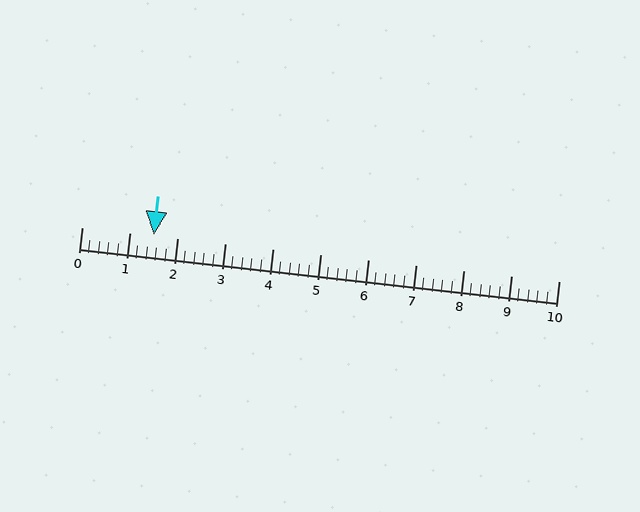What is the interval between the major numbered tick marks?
The major tick marks are spaced 1 units apart.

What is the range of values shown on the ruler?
The ruler shows values from 0 to 10.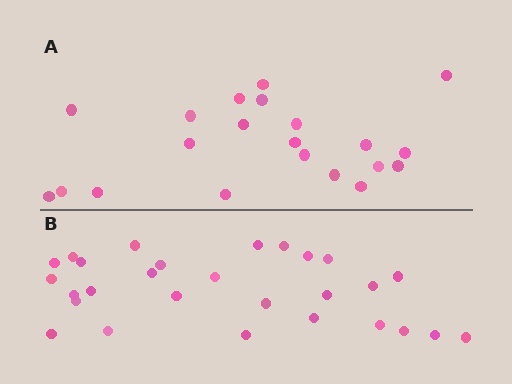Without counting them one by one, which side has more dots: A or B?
Region B (the bottom region) has more dots.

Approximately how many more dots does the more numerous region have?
Region B has roughly 8 or so more dots than region A.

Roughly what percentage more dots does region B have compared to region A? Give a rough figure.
About 35% more.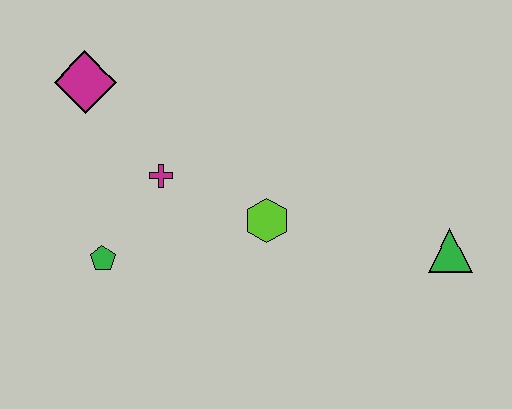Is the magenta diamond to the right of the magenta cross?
No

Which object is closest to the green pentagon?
The magenta cross is closest to the green pentagon.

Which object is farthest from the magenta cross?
The green triangle is farthest from the magenta cross.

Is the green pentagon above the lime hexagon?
No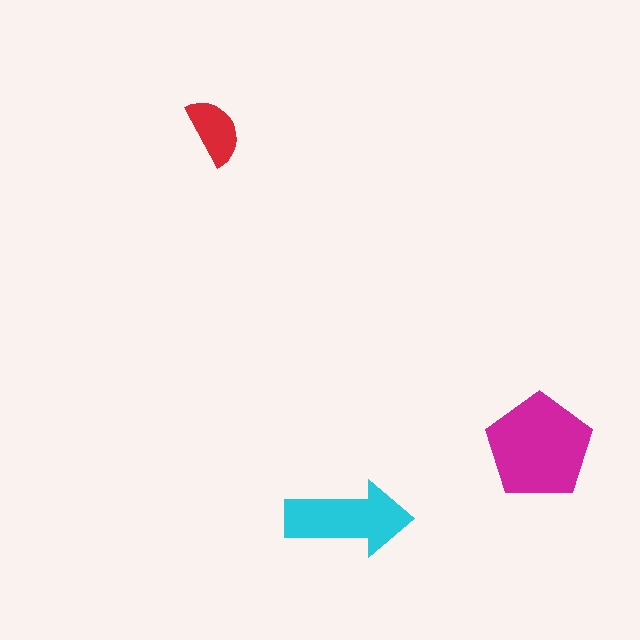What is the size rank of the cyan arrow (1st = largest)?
2nd.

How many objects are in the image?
There are 3 objects in the image.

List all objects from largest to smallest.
The magenta pentagon, the cyan arrow, the red semicircle.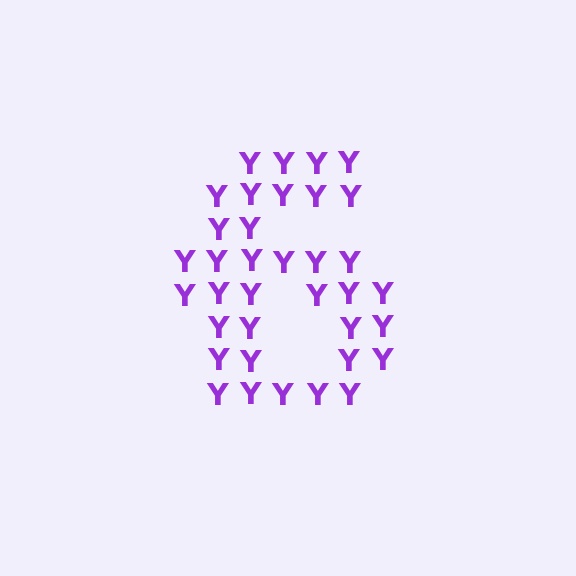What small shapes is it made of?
It is made of small letter Y's.